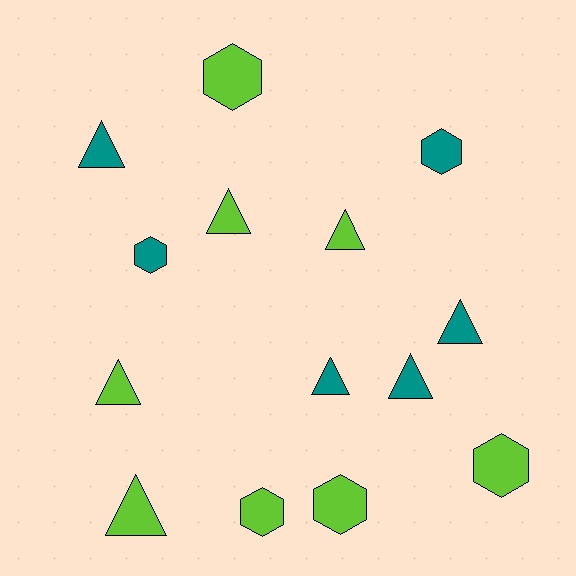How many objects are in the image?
There are 14 objects.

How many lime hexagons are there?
There are 4 lime hexagons.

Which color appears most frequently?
Lime, with 8 objects.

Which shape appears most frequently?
Triangle, with 8 objects.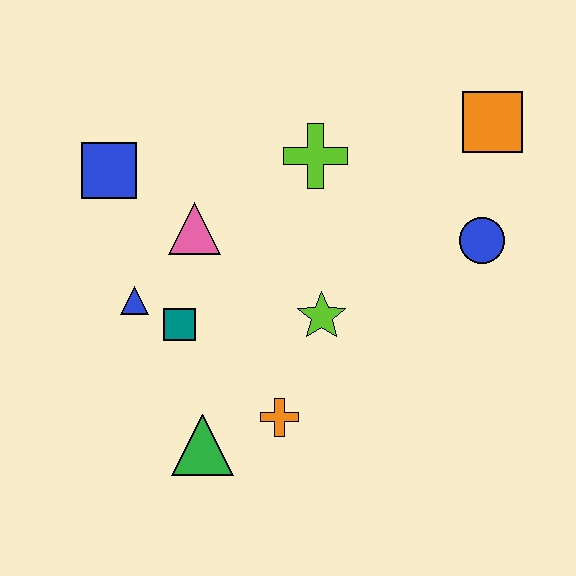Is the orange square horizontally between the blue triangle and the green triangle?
No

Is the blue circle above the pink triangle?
No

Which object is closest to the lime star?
The orange cross is closest to the lime star.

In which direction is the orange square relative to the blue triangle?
The orange square is to the right of the blue triangle.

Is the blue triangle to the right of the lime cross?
No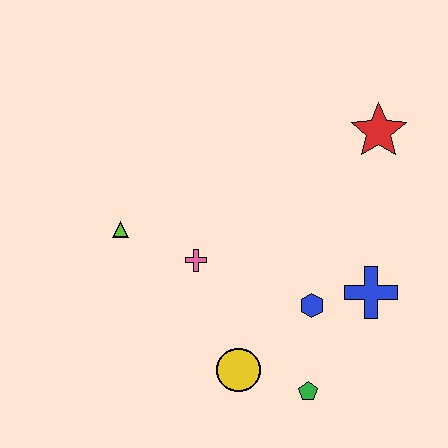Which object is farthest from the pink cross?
The red star is farthest from the pink cross.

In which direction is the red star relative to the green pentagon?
The red star is above the green pentagon.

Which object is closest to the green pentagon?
The yellow circle is closest to the green pentagon.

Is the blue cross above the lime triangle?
No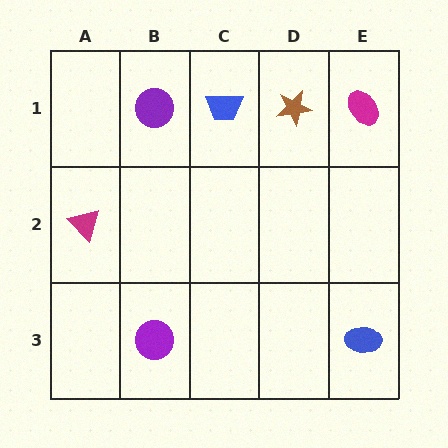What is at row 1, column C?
A blue trapezoid.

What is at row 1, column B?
A purple circle.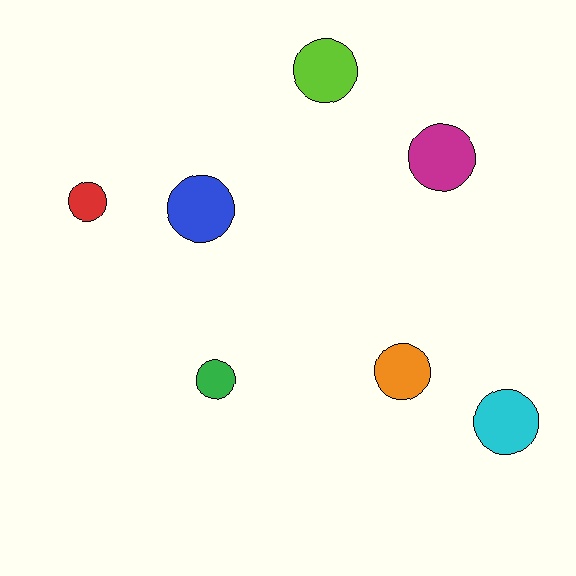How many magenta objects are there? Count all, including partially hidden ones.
There is 1 magenta object.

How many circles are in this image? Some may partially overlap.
There are 7 circles.